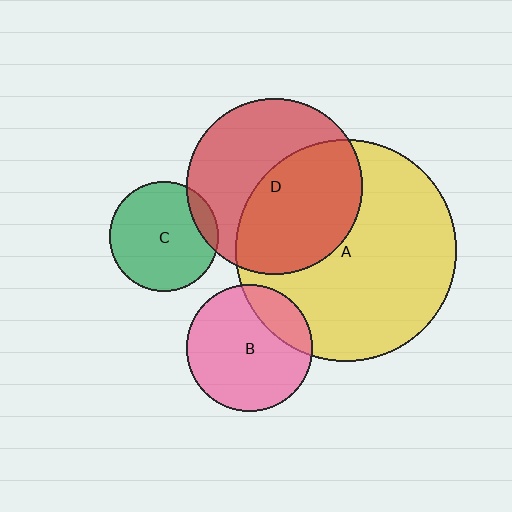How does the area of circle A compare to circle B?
Approximately 3.1 times.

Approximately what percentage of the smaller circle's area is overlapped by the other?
Approximately 20%.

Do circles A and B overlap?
Yes.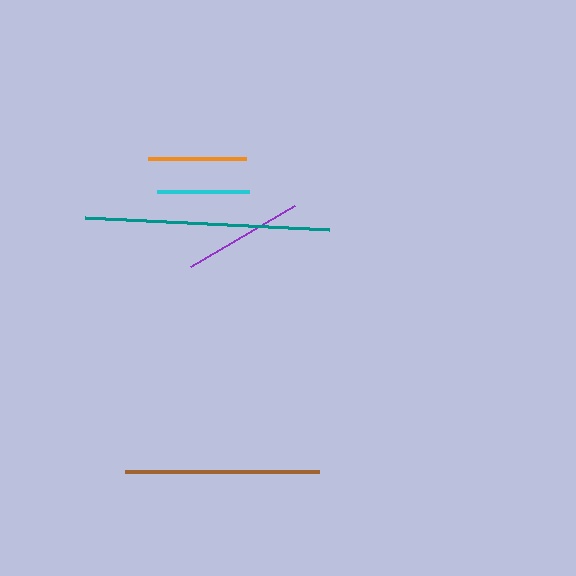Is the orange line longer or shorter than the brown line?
The brown line is longer than the orange line.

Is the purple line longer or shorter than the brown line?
The brown line is longer than the purple line.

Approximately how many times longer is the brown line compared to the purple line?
The brown line is approximately 1.6 times the length of the purple line.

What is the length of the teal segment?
The teal segment is approximately 244 pixels long.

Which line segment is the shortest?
The cyan line is the shortest at approximately 92 pixels.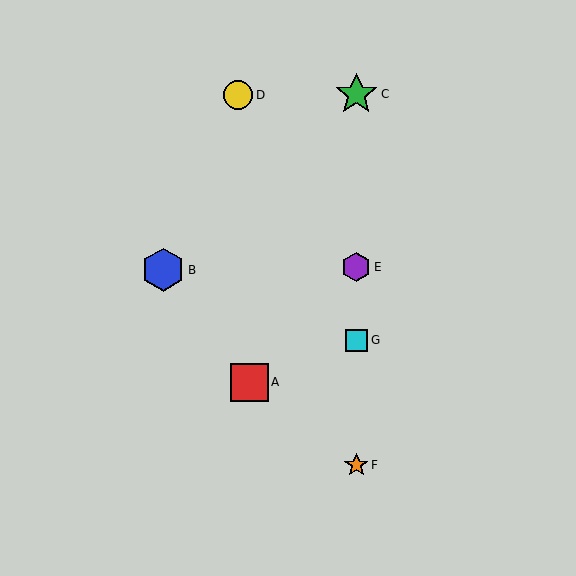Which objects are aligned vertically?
Objects C, E, F, G are aligned vertically.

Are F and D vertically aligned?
No, F is at x≈356 and D is at x≈238.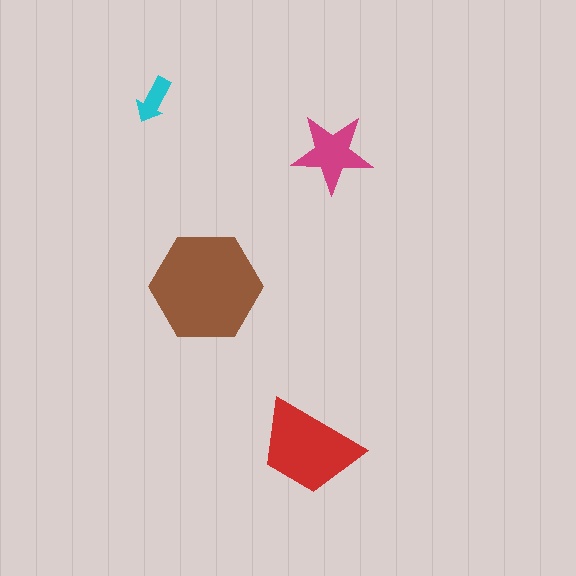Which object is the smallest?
The cyan arrow.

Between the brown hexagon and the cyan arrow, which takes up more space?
The brown hexagon.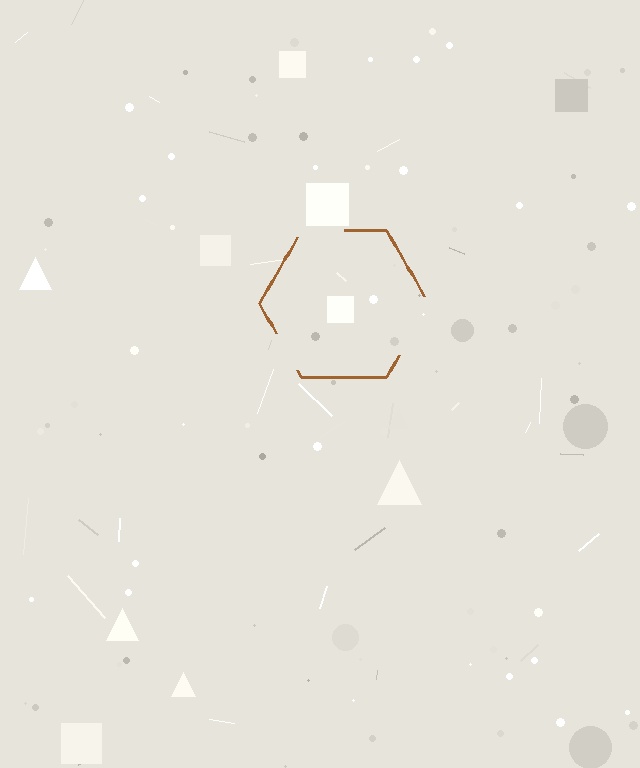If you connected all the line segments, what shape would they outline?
They would outline a hexagon.